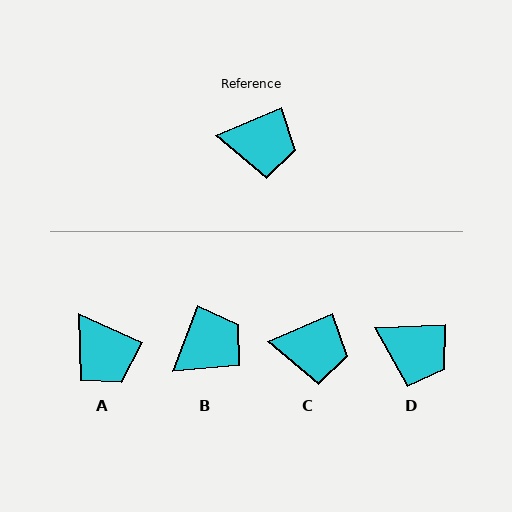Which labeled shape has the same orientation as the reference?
C.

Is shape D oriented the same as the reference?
No, it is off by about 21 degrees.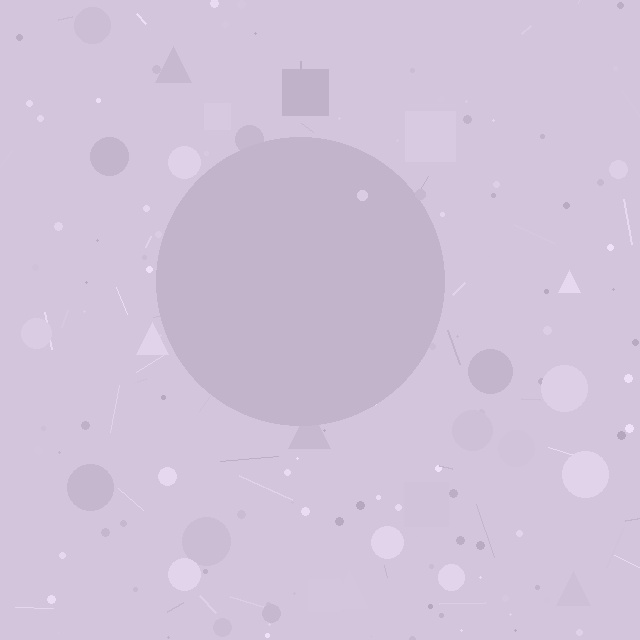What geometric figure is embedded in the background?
A circle is embedded in the background.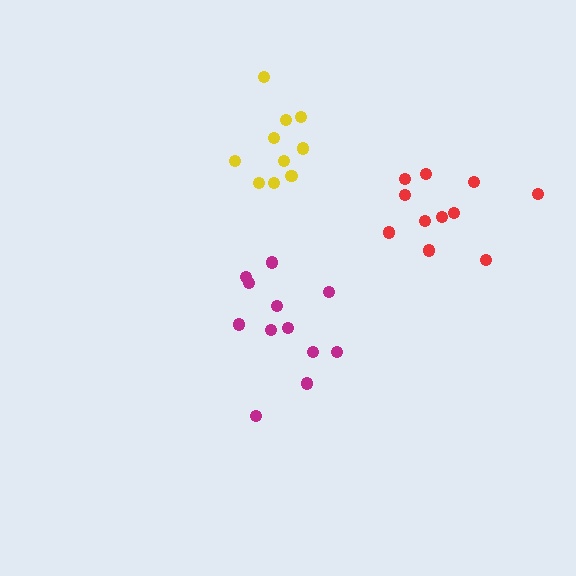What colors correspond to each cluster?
The clusters are colored: magenta, red, yellow.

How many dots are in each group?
Group 1: 12 dots, Group 2: 11 dots, Group 3: 10 dots (33 total).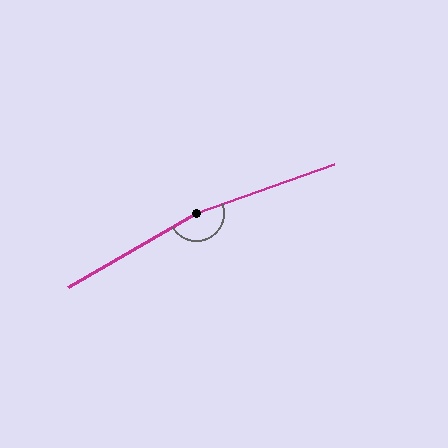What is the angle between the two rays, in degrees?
Approximately 170 degrees.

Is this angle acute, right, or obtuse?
It is obtuse.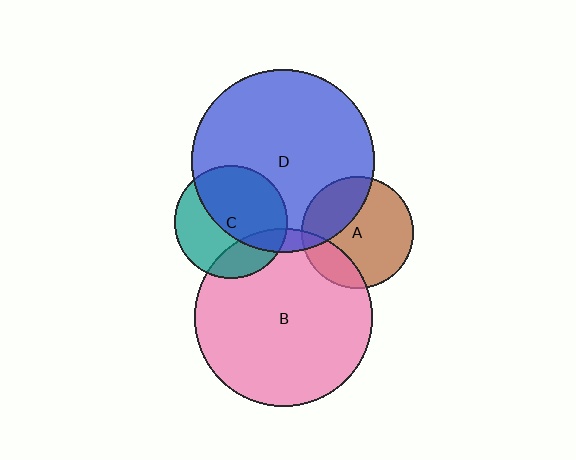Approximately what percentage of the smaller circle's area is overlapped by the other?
Approximately 20%.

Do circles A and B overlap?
Yes.